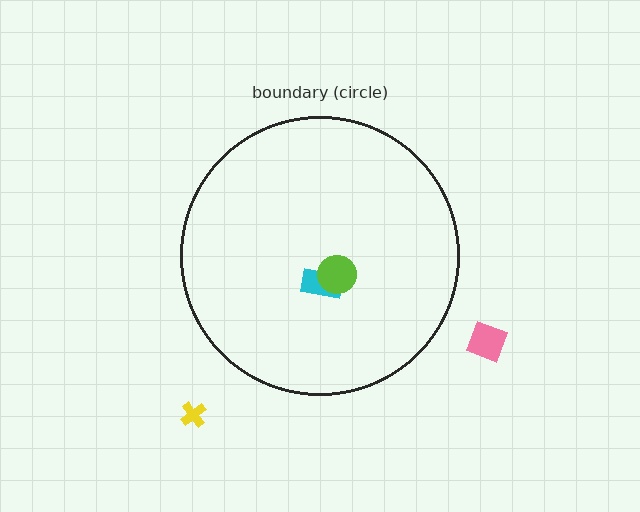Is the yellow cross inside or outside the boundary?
Outside.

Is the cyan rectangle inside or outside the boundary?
Inside.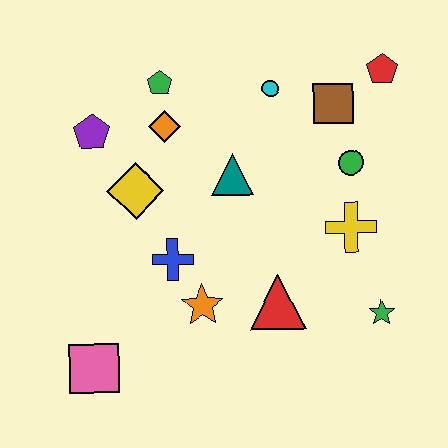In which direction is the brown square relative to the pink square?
The brown square is above the pink square.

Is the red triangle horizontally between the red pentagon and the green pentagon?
Yes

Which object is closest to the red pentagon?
The brown square is closest to the red pentagon.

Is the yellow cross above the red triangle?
Yes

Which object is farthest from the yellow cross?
The pink square is farthest from the yellow cross.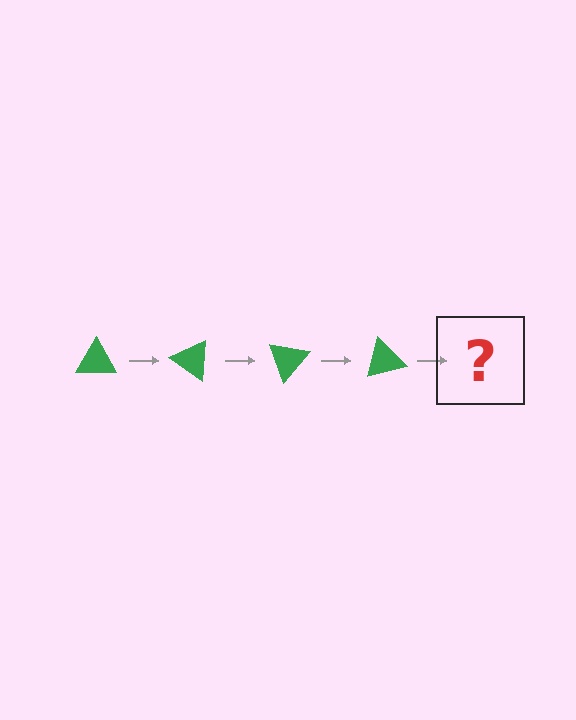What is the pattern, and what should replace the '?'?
The pattern is that the triangle rotates 35 degrees each step. The '?' should be a green triangle rotated 140 degrees.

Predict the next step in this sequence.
The next step is a green triangle rotated 140 degrees.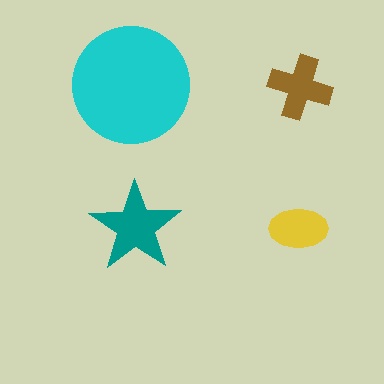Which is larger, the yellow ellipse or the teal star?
The teal star.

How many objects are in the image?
There are 4 objects in the image.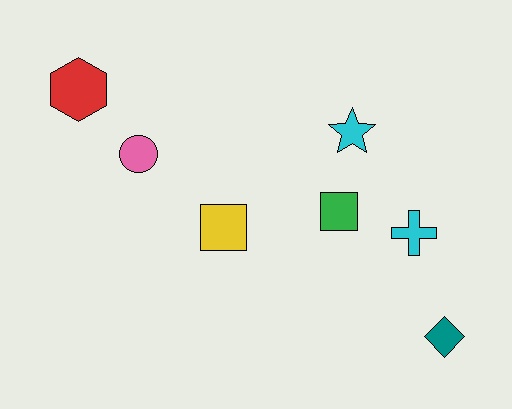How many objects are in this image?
There are 7 objects.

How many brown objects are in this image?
There are no brown objects.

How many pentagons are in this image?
There are no pentagons.